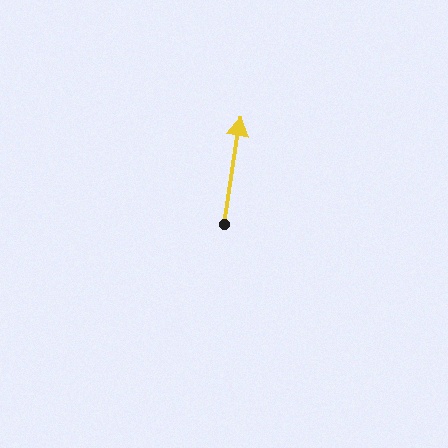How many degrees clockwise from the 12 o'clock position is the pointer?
Approximately 9 degrees.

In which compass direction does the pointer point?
North.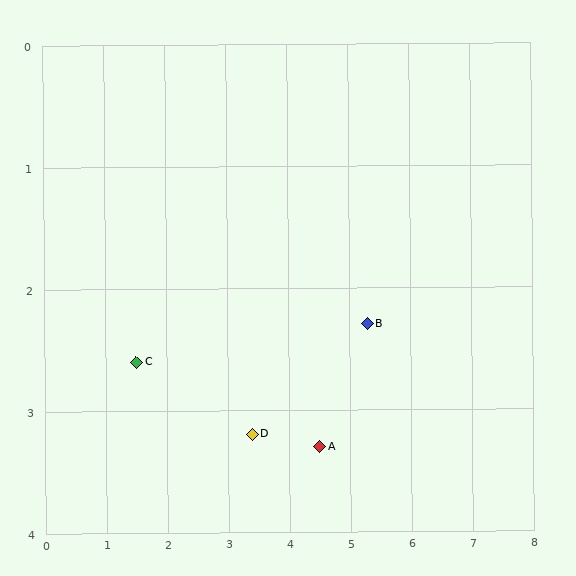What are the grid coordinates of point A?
Point A is at approximately (4.5, 3.3).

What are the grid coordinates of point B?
Point B is at approximately (5.3, 2.3).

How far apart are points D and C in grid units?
Points D and C are about 2.0 grid units apart.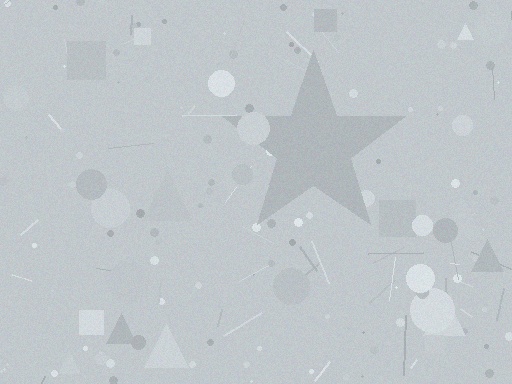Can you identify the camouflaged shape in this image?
The camouflaged shape is a star.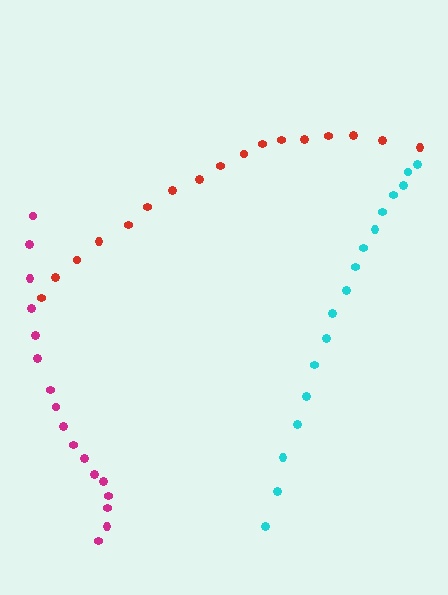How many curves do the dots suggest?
There are 3 distinct paths.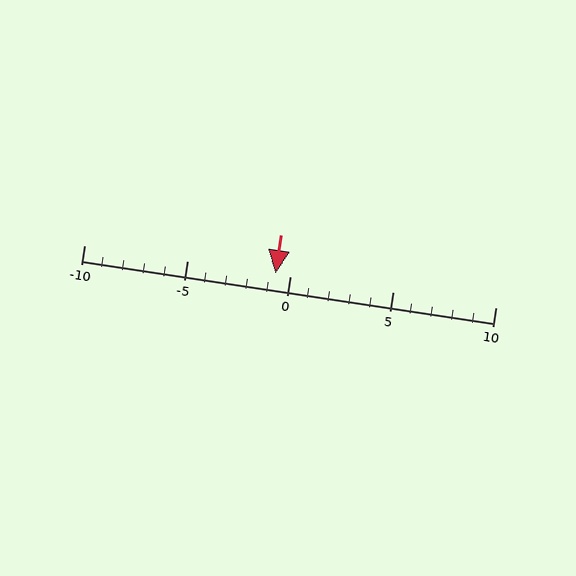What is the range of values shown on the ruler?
The ruler shows values from -10 to 10.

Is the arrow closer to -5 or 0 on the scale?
The arrow is closer to 0.